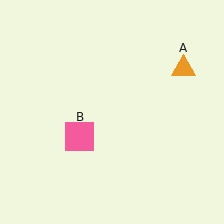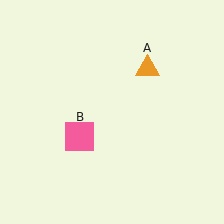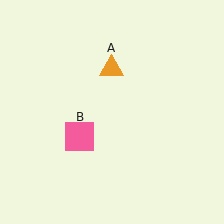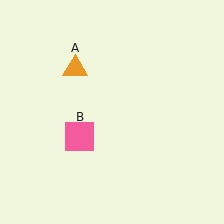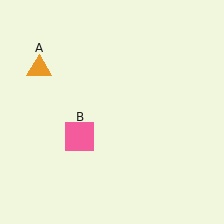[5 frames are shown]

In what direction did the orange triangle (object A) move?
The orange triangle (object A) moved left.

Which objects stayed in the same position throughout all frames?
Pink square (object B) remained stationary.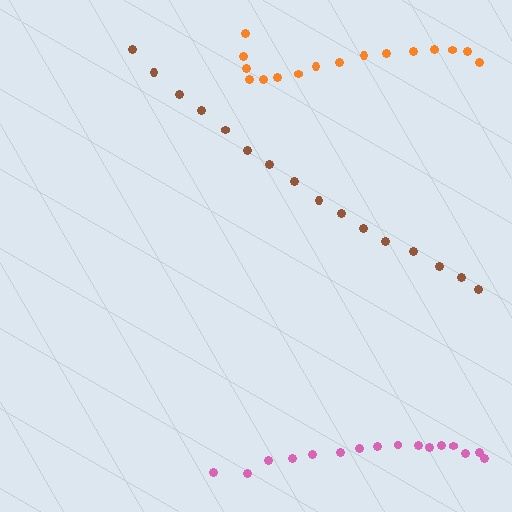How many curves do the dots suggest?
There are 3 distinct paths.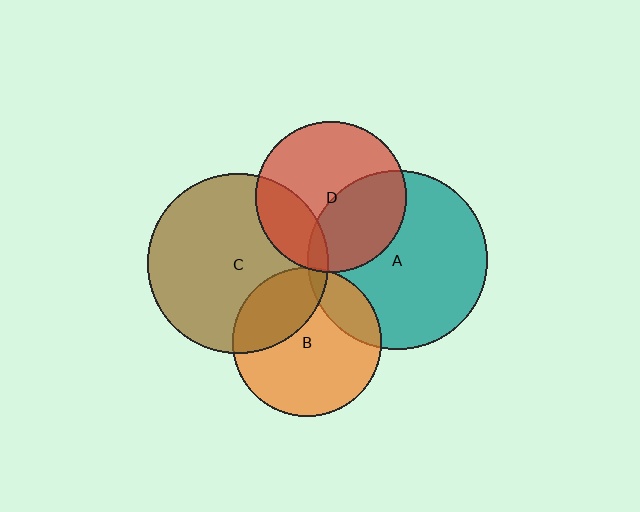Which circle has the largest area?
Circle C (brown).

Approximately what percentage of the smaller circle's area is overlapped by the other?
Approximately 5%.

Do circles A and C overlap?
Yes.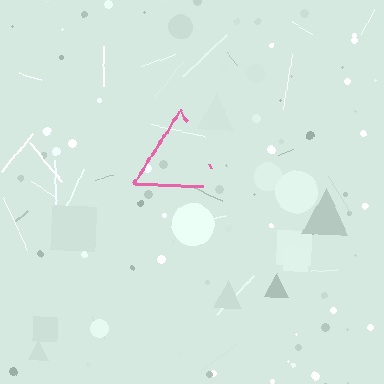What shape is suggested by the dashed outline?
The dashed outline suggests a triangle.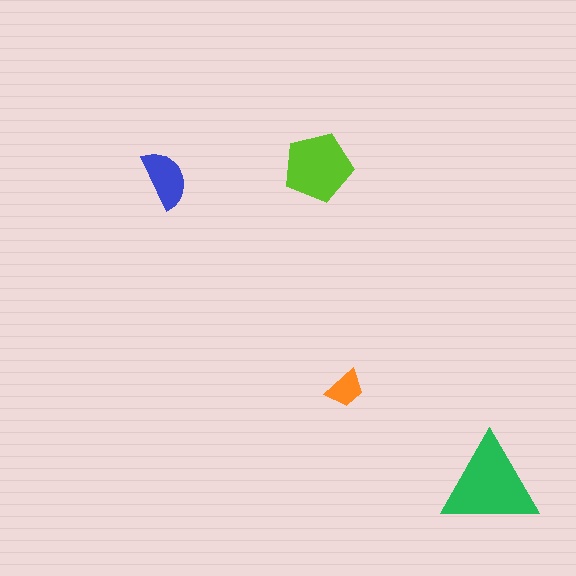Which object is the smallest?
The orange trapezoid.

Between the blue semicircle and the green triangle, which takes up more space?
The green triangle.